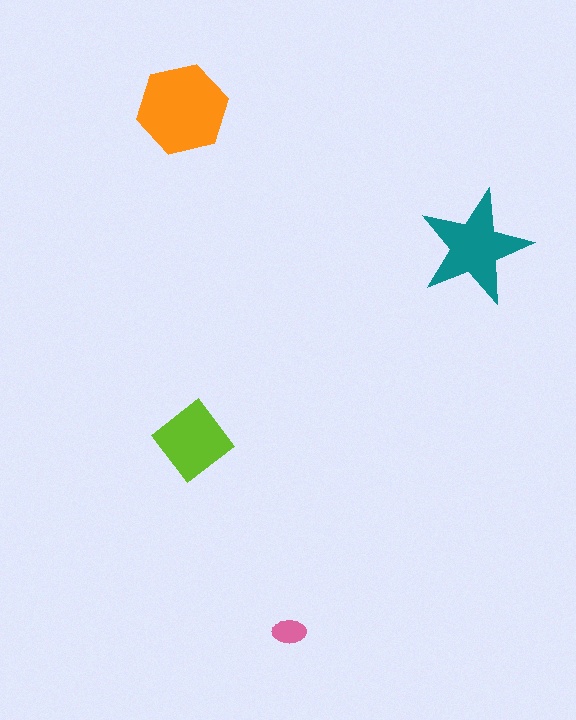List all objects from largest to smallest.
The orange hexagon, the teal star, the lime diamond, the pink ellipse.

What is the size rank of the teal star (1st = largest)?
2nd.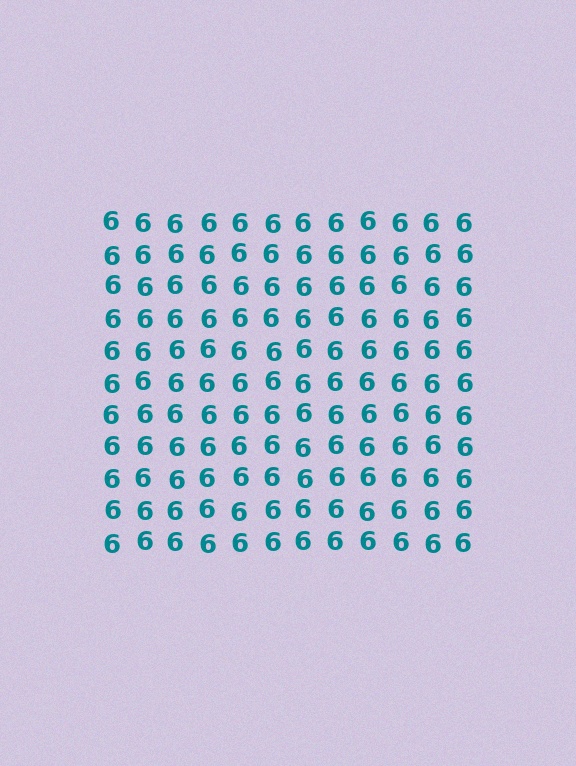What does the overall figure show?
The overall figure shows a square.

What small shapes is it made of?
It is made of small digit 6's.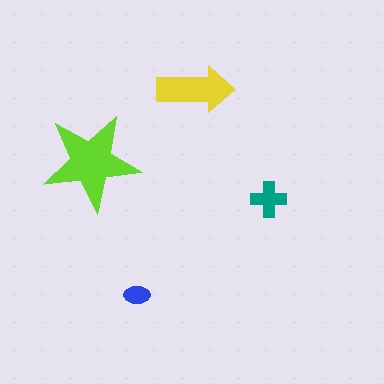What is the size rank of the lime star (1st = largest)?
1st.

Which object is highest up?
The yellow arrow is topmost.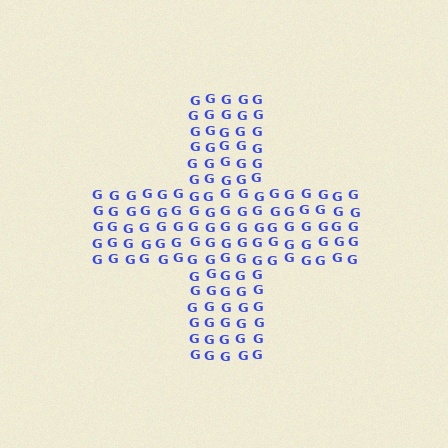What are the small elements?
The small elements are letter G's.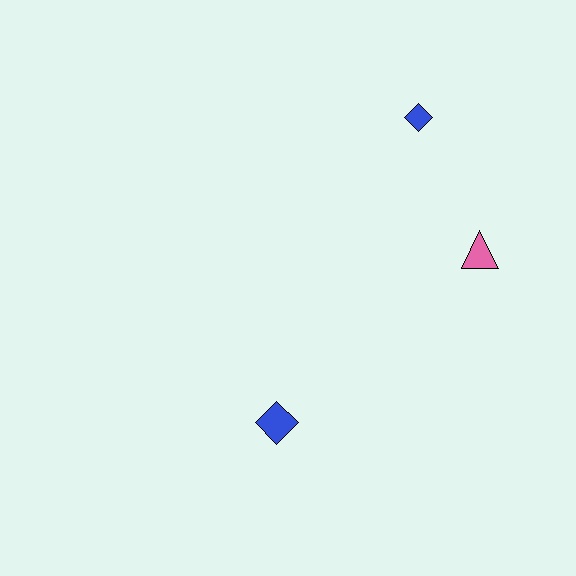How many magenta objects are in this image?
There are no magenta objects.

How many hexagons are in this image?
There are no hexagons.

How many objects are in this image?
There are 3 objects.